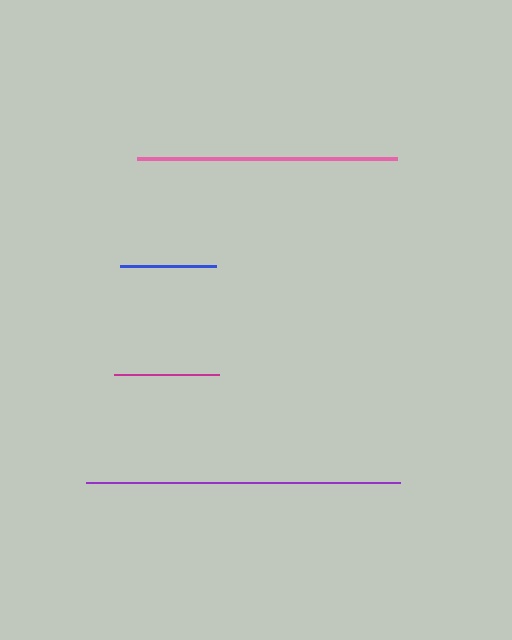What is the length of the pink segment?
The pink segment is approximately 260 pixels long.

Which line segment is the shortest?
The blue line is the shortest at approximately 95 pixels.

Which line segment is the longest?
The purple line is the longest at approximately 315 pixels.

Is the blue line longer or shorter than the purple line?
The purple line is longer than the blue line.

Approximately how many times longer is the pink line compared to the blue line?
The pink line is approximately 2.7 times the length of the blue line.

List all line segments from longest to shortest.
From longest to shortest: purple, pink, magenta, blue.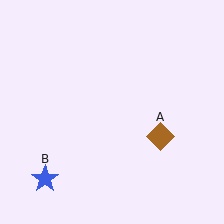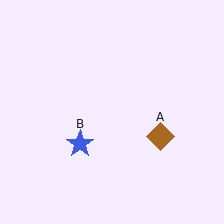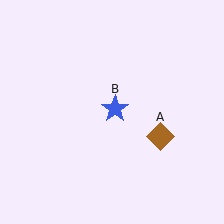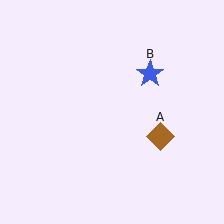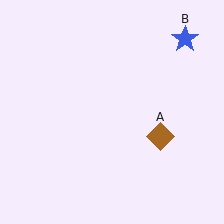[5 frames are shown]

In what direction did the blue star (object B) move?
The blue star (object B) moved up and to the right.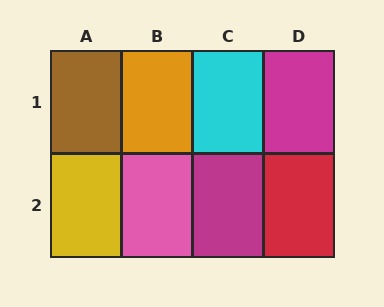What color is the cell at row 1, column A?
Brown.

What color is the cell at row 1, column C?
Cyan.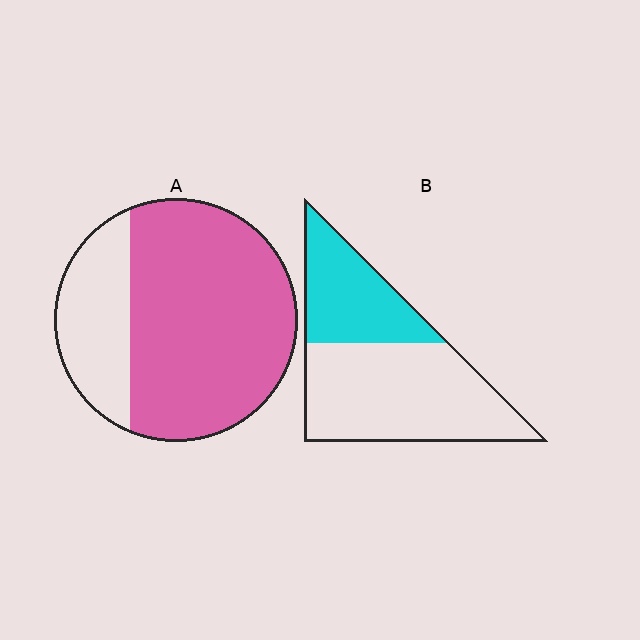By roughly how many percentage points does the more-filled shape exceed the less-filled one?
By roughly 40 percentage points (A over B).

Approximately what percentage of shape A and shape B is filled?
A is approximately 75% and B is approximately 35%.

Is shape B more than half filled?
No.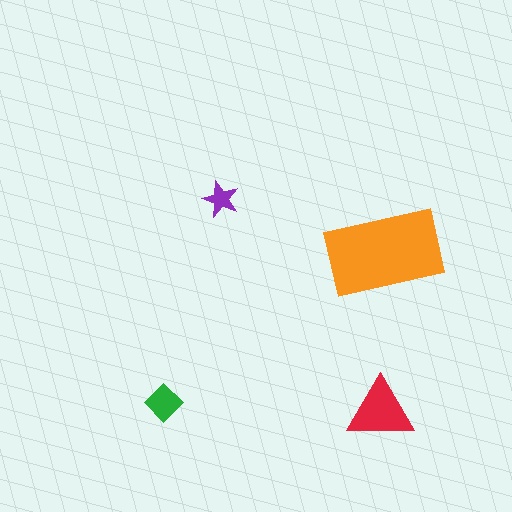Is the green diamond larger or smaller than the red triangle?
Smaller.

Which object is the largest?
The orange rectangle.